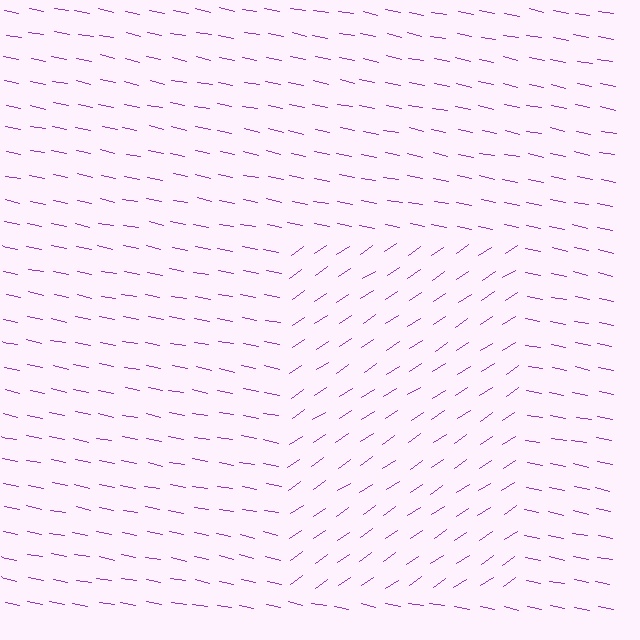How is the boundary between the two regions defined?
The boundary is defined purely by a change in line orientation (approximately 45 degrees difference). All lines are the same color and thickness.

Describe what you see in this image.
The image is filled with small purple line segments. A rectangle region in the image has lines oriented differently from the surrounding lines, creating a visible texture boundary.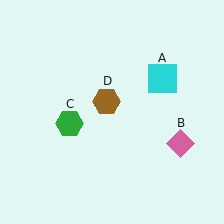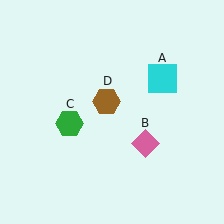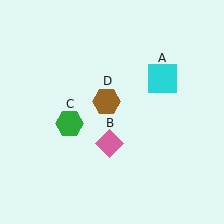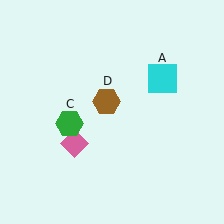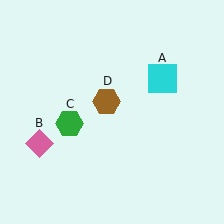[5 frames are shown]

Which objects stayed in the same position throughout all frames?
Cyan square (object A) and green hexagon (object C) and brown hexagon (object D) remained stationary.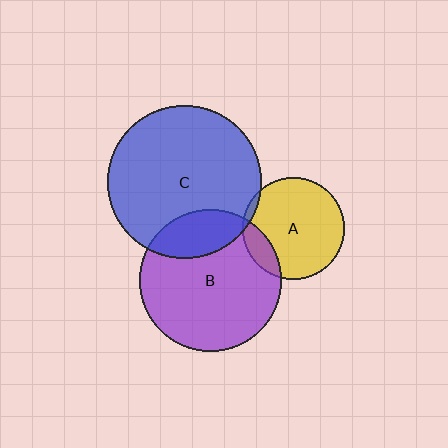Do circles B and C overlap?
Yes.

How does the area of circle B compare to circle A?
Approximately 1.9 times.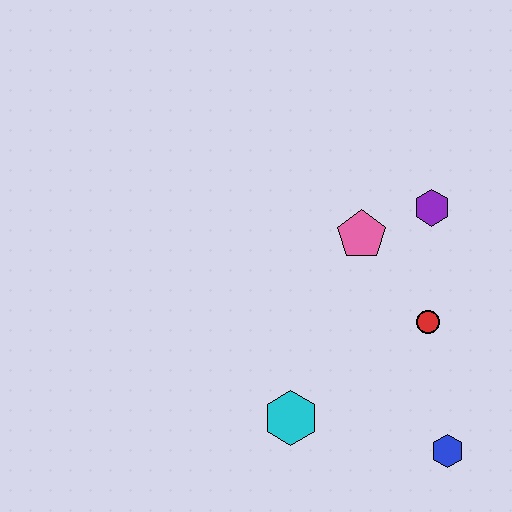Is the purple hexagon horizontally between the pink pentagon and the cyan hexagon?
No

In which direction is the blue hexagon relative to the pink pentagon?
The blue hexagon is below the pink pentagon.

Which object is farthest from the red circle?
The cyan hexagon is farthest from the red circle.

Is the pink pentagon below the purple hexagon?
Yes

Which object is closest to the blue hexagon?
The red circle is closest to the blue hexagon.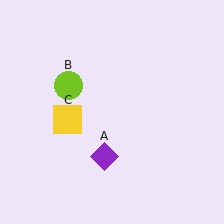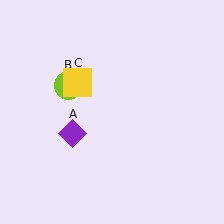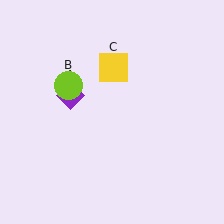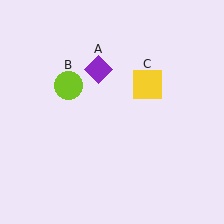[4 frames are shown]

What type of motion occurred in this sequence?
The purple diamond (object A), yellow square (object C) rotated clockwise around the center of the scene.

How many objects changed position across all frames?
2 objects changed position: purple diamond (object A), yellow square (object C).